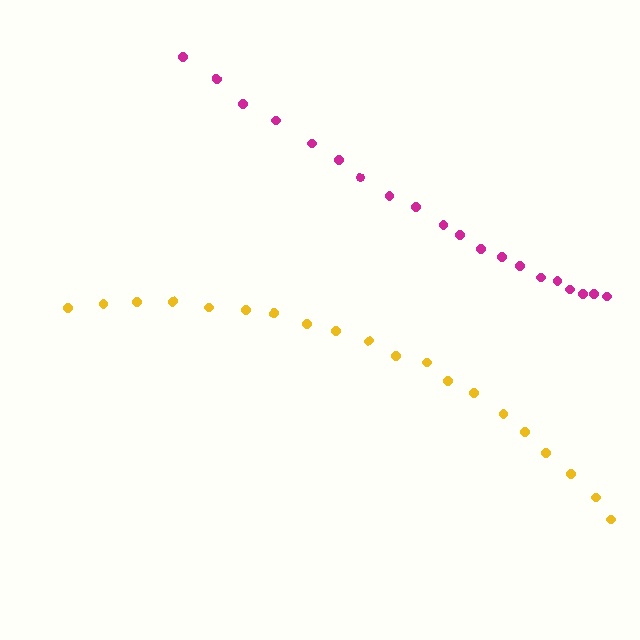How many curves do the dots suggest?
There are 2 distinct paths.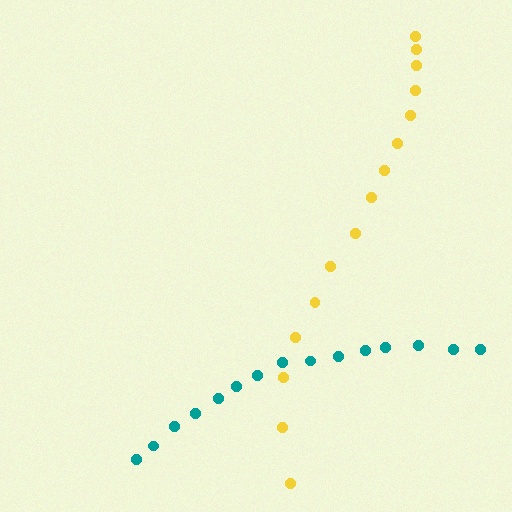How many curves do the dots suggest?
There are 2 distinct paths.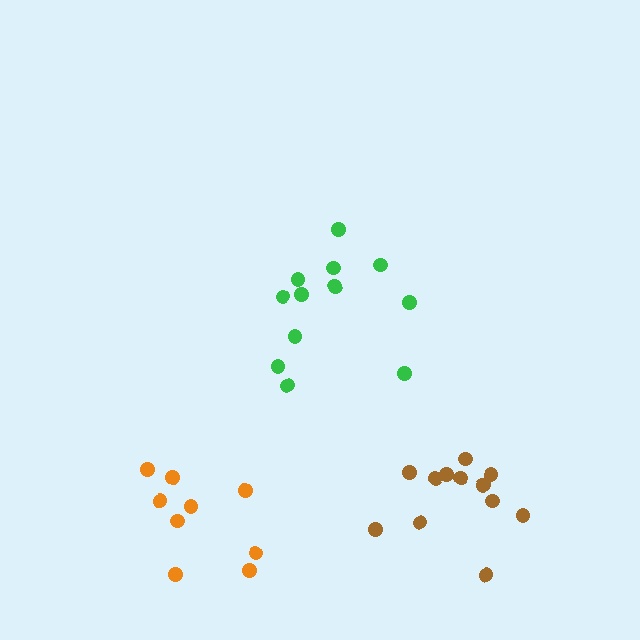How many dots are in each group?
Group 1: 12 dots, Group 2: 9 dots, Group 3: 12 dots (33 total).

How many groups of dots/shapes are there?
There are 3 groups.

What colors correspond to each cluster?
The clusters are colored: green, orange, brown.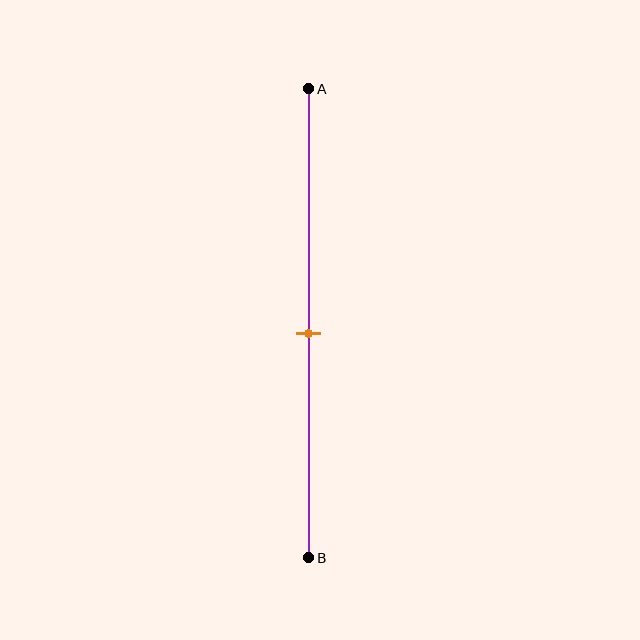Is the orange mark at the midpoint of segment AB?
Yes, the mark is approximately at the midpoint.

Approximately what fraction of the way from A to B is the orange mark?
The orange mark is approximately 50% of the way from A to B.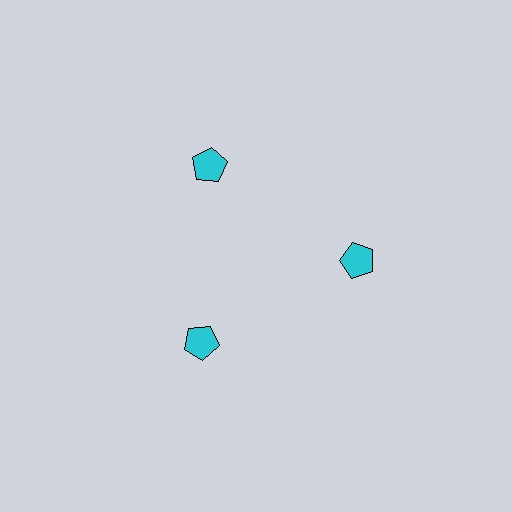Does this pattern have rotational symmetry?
Yes, this pattern has 3-fold rotational symmetry. It looks the same after rotating 120 degrees around the center.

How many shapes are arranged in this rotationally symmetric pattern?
There are 3 shapes, arranged in 3 groups of 1.